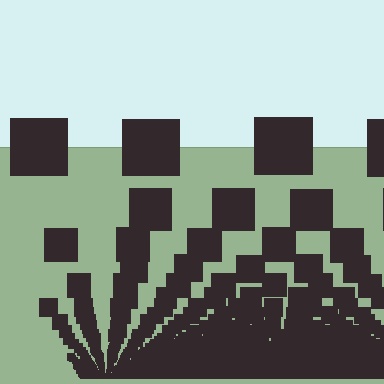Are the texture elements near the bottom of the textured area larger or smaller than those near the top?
Smaller. The gradient is inverted — elements near the bottom are smaller and denser.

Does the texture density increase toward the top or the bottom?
Density increases toward the bottom.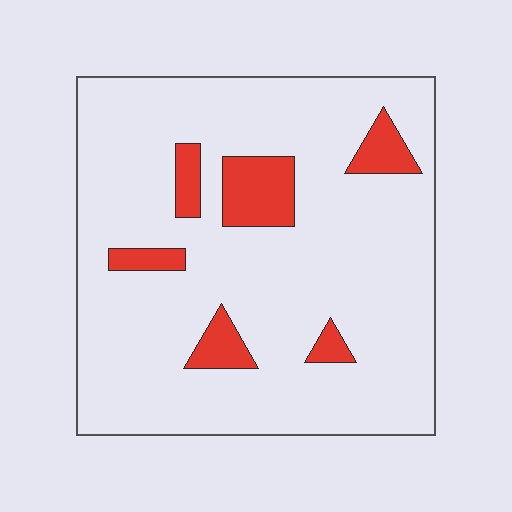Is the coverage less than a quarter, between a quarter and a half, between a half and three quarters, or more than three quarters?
Less than a quarter.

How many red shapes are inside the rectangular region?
6.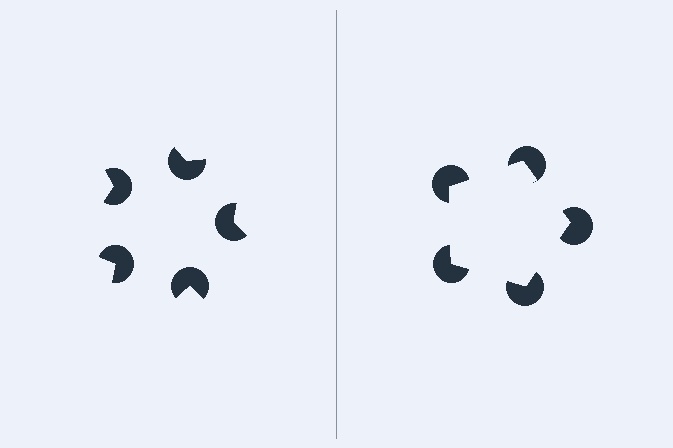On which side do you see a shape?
An illusory pentagon appears on the right side. On the left side the wedge cuts are rotated, so no coherent shape forms.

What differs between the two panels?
The pac-man discs are positioned identically on both sides; only the wedge orientations differ. On the right they align to a pentagon; on the left they are misaligned.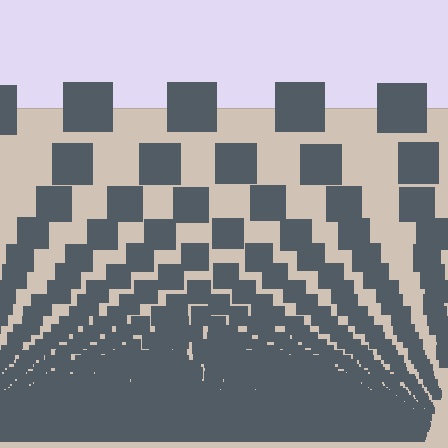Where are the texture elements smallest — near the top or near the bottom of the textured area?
Near the bottom.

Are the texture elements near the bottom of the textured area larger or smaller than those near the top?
Smaller. The gradient is inverted — elements near the bottom are smaller and denser.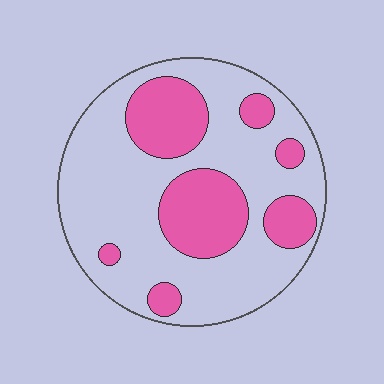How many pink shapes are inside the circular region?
7.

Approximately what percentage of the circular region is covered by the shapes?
Approximately 30%.